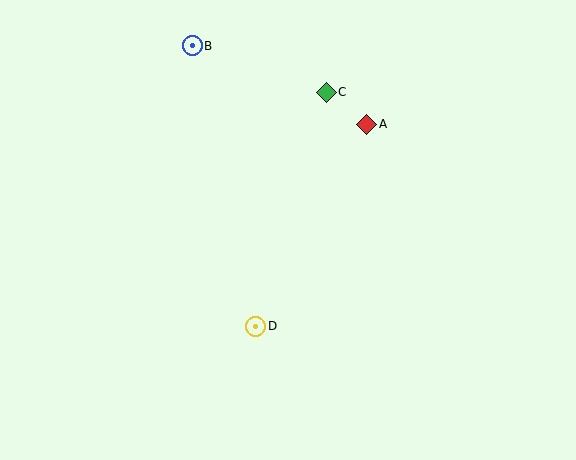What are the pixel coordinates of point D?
Point D is at (256, 326).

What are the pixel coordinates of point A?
Point A is at (367, 124).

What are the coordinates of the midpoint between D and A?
The midpoint between D and A is at (311, 225).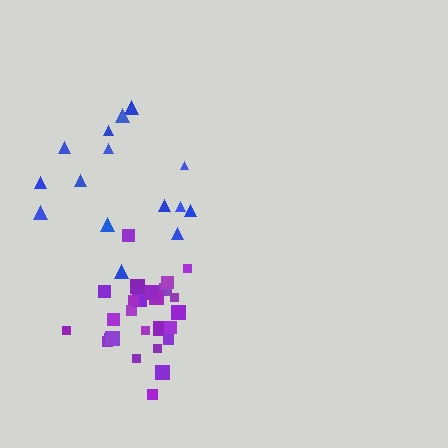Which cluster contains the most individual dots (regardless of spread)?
Purple (27).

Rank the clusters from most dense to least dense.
purple, blue.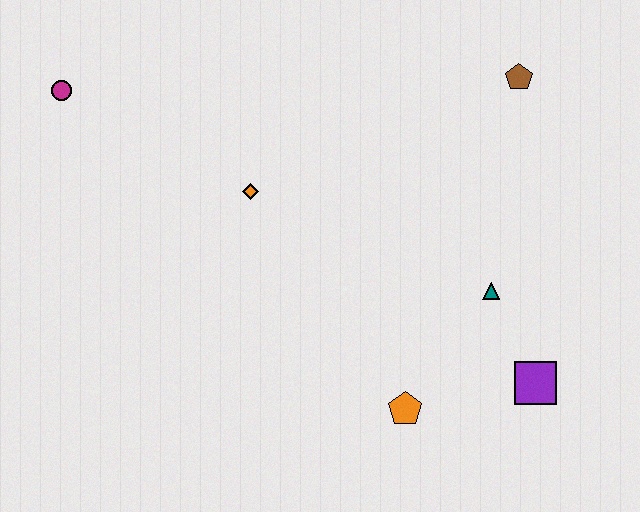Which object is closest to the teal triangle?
The purple square is closest to the teal triangle.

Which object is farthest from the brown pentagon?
The magenta circle is farthest from the brown pentagon.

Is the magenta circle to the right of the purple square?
No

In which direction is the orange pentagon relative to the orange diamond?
The orange pentagon is below the orange diamond.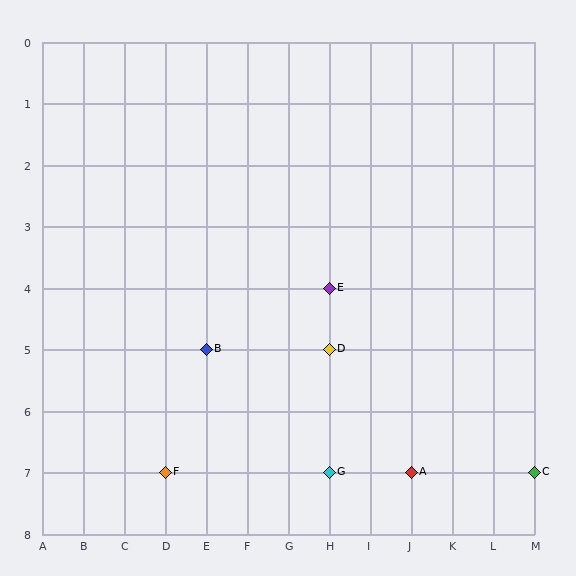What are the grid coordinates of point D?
Point D is at grid coordinates (H, 5).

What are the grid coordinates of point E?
Point E is at grid coordinates (H, 4).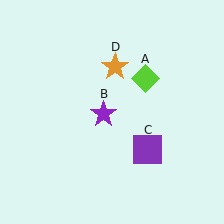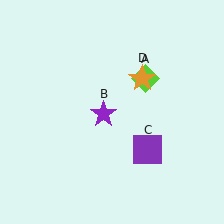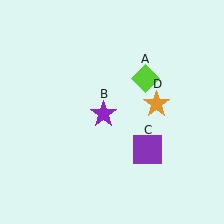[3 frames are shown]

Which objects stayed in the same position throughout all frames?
Lime diamond (object A) and purple star (object B) and purple square (object C) remained stationary.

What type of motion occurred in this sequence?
The orange star (object D) rotated clockwise around the center of the scene.